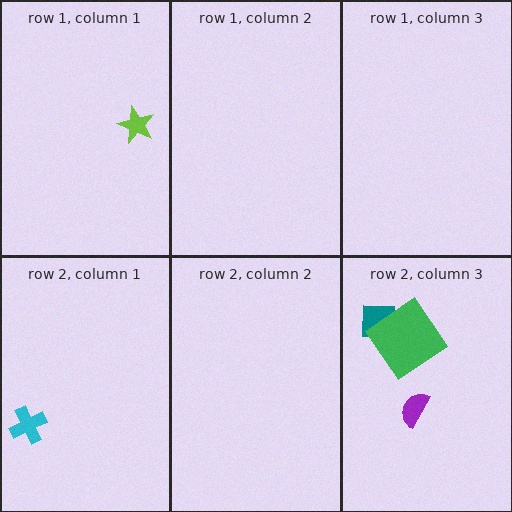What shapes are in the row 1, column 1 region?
The lime star.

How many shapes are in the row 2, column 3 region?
3.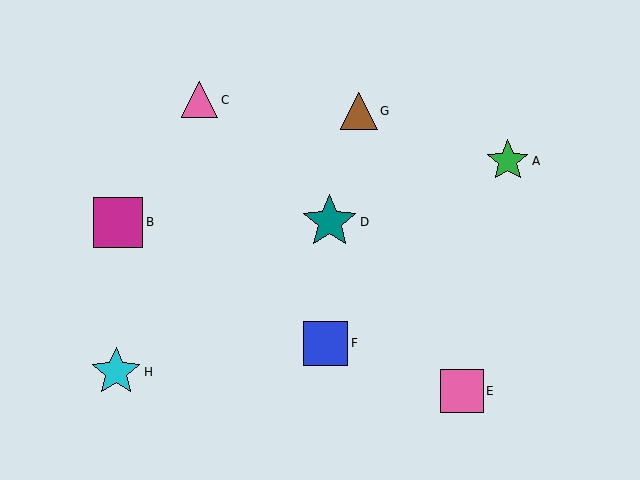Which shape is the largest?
The teal star (labeled D) is the largest.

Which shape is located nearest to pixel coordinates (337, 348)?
The blue square (labeled F) at (326, 343) is nearest to that location.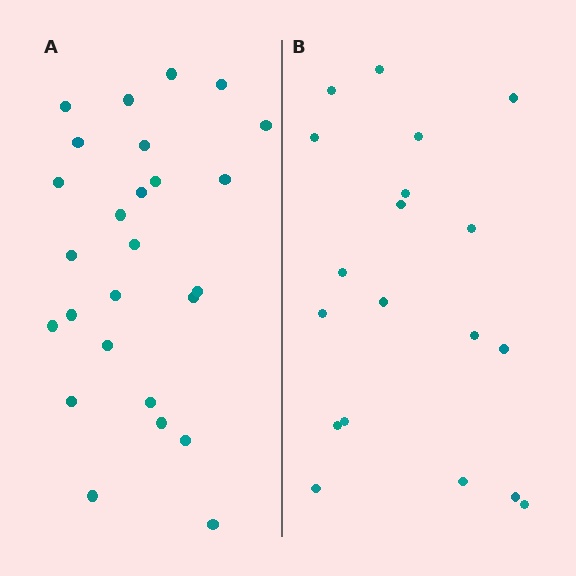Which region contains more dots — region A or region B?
Region A (the left region) has more dots.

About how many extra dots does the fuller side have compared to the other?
Region A has roughly 8 or so more dots than region B.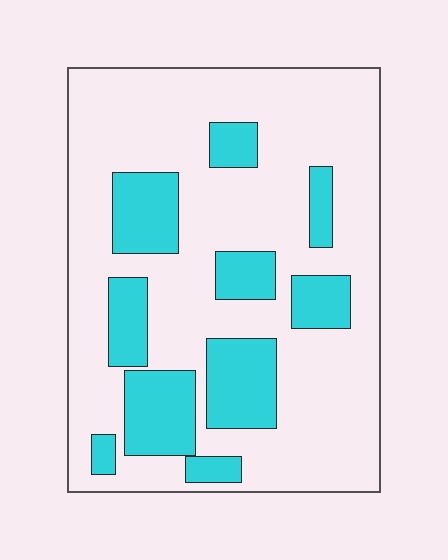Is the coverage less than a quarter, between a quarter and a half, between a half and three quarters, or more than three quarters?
Between a quarter and a half.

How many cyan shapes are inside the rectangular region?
10.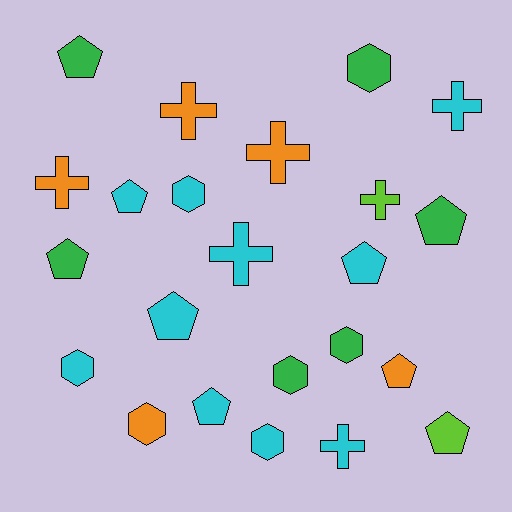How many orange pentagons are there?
There is 1 orange pentagon.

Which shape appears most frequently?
Pentagon, with 9 objects.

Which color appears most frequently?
Cyan, with 10 objects.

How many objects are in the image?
There are 23 objects.